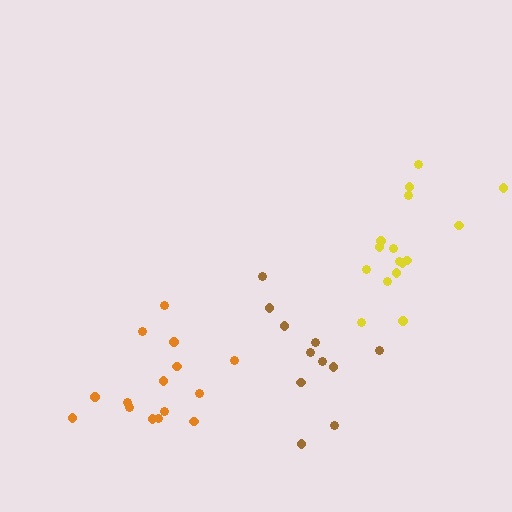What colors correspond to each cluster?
The clusters are colored: yellow, orange, brown.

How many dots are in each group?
Group 1: 16 dots, Group 2: 15 dots, Group 3: 11 dots (42 total).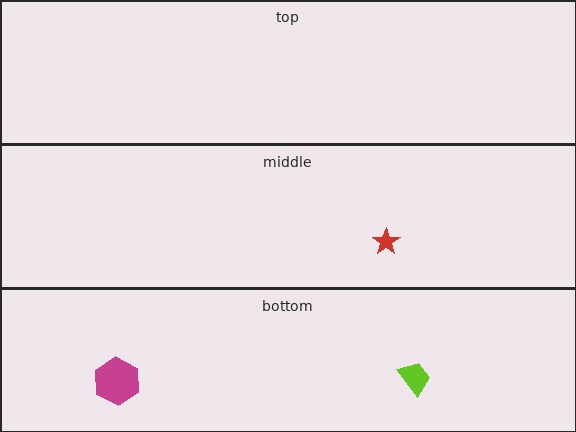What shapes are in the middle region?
The red star.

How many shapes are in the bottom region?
2.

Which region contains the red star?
The middle region.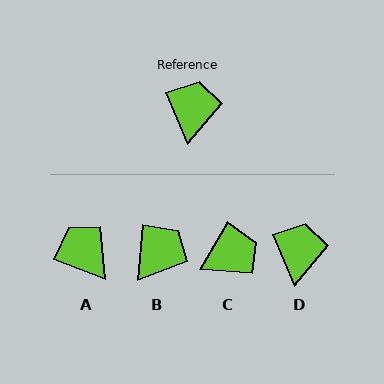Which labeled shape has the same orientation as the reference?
D.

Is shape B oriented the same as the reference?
No, it is off by about 29 degrees.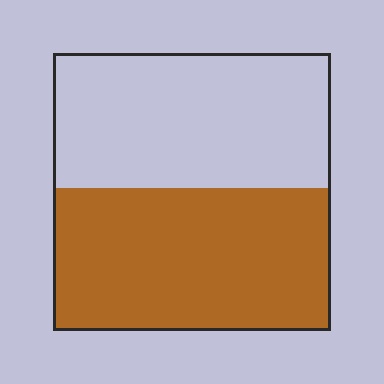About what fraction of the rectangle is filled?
About one half (1/2).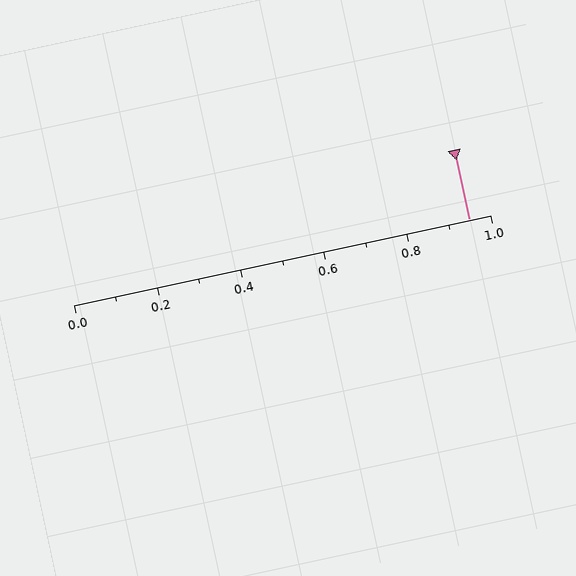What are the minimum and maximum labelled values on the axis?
The axis runs from 0.0 to 1.0.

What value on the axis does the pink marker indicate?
The marker indicates approximately 0.95.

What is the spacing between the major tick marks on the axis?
The major ticks are spaced 0.2 apart.